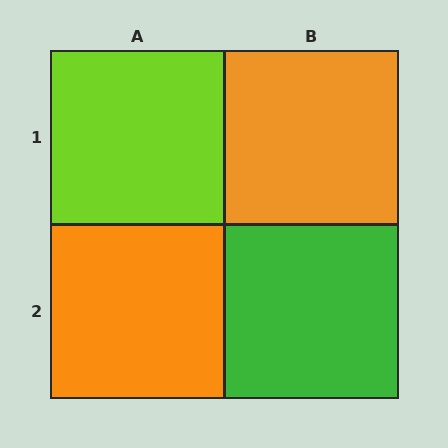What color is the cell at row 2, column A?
Orange.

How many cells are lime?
1 cell is lime.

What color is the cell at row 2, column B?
Green.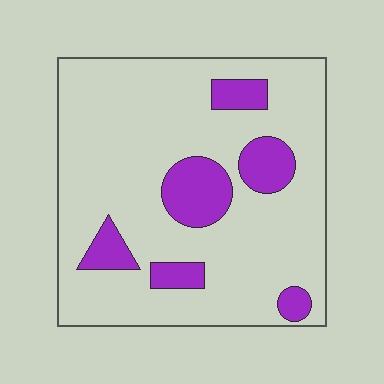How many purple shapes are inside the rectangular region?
6.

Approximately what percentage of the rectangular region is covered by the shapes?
Approximately 20%.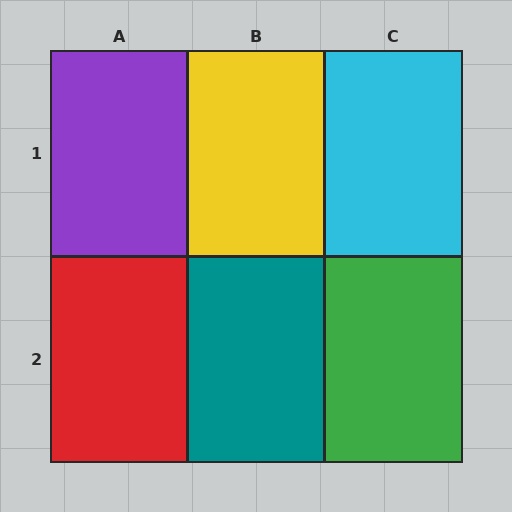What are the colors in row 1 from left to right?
Purple, yellow, cyan.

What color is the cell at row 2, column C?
Green.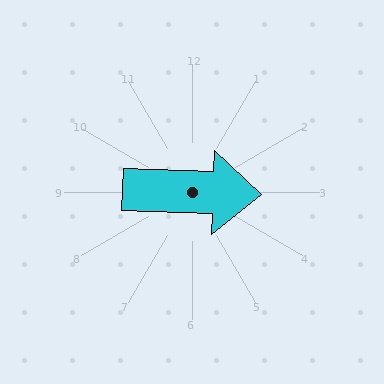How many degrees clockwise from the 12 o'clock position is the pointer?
Approximately 92 degrees.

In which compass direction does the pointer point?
East.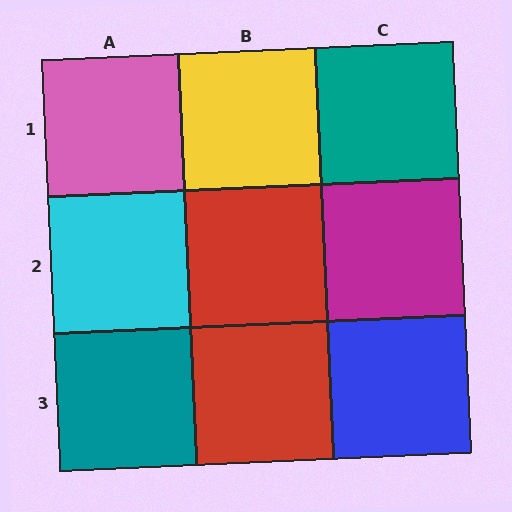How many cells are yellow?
1 cell is yellow.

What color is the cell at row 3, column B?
Red.